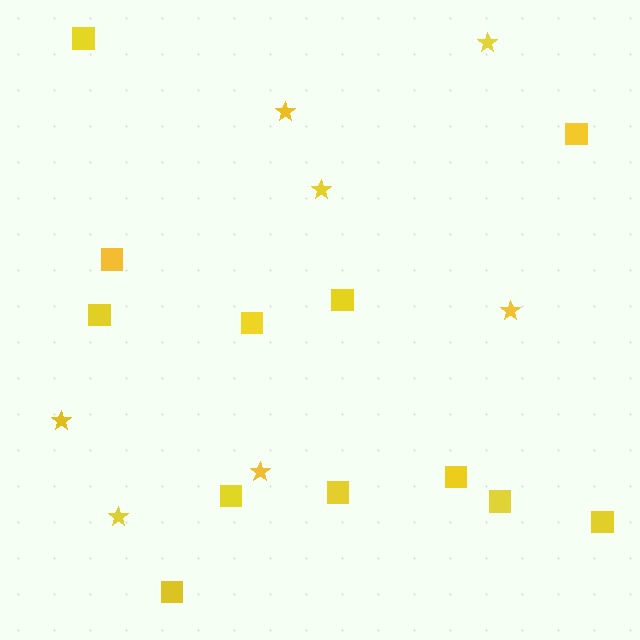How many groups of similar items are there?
There are 2 groups: one group of squares (12) and one group of stars (7).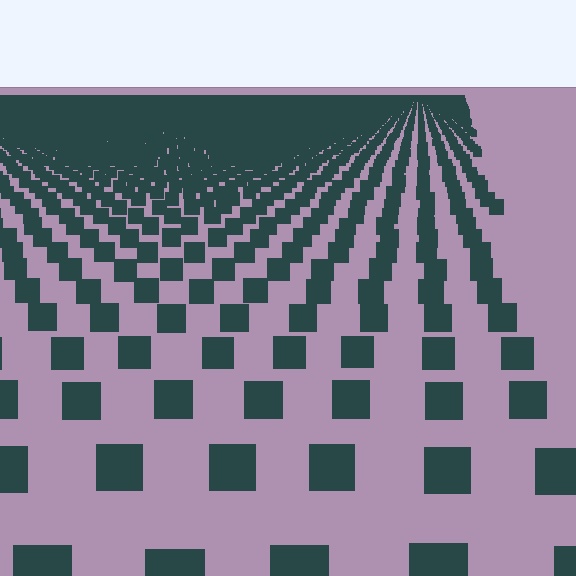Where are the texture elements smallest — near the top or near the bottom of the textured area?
Near the top.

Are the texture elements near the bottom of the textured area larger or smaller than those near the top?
Larger. Near the bottom, elements are closer to the viewer and appear at a bigger on-screen size.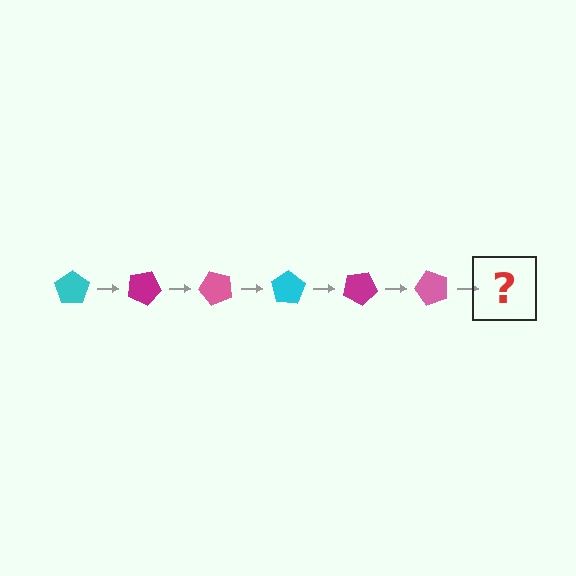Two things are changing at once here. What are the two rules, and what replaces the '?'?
The two rules are that it rotates 25 degrees each step and the color cycles through cyan, magenta, and pink. The '?' should be a cyan pentagon, rotated 150 degrees from the start.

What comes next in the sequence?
The next element should be a cyan pentagon, rotated 150 degrees from the start.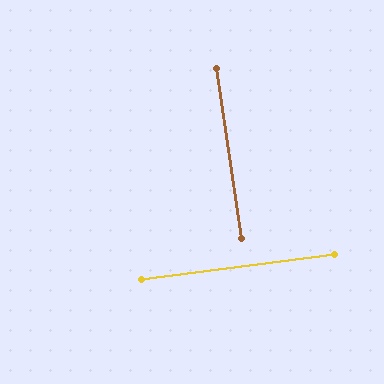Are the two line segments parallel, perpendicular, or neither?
Perpendicular — they meet at approximately 89°.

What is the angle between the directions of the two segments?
Approximately 89 degrees.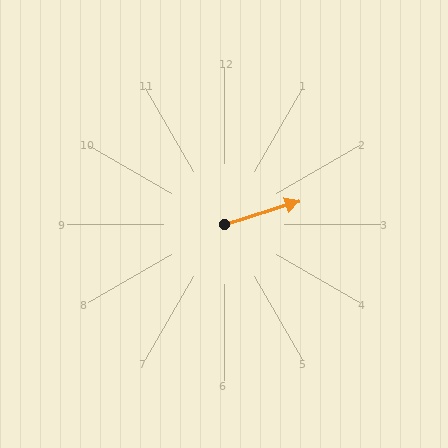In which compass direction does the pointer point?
East.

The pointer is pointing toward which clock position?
Roughly 2 o'clock.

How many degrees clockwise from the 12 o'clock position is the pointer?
Approximately 73 degrees.